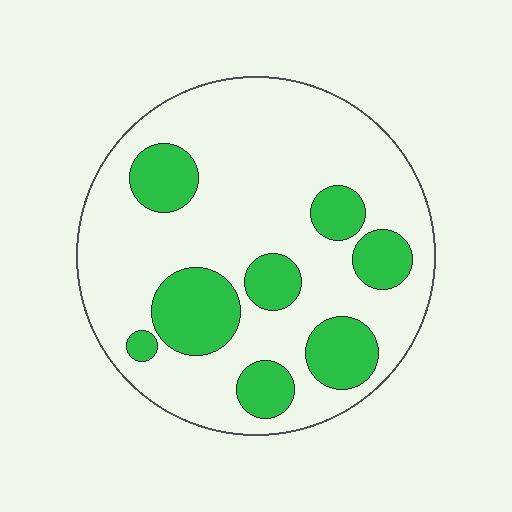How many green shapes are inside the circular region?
8.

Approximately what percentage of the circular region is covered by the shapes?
Approximately 25%.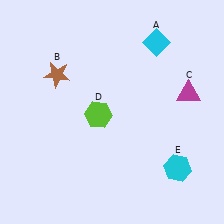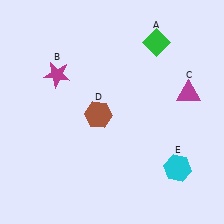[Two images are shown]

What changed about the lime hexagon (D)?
In Image 1, D is lime. In Image 2, it changed to brown.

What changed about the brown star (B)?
In Image 1, B is brown. In Image 2, it changed to magenta.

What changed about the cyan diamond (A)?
In Image 1, A is cyan. In Image 2, it changed to green.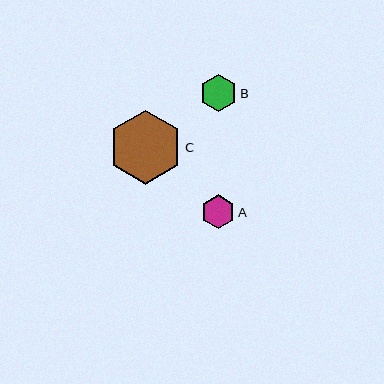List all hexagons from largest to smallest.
From largest to smallest: C, B, A.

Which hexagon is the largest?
Hexagon C is the largest with a size of approximately 74 pixels.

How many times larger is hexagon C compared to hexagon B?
Hexagon C is approximately 2.0 times the size of hexagon B.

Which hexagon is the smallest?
Hexagon A is the smallest with a size of approximately 33 pixels.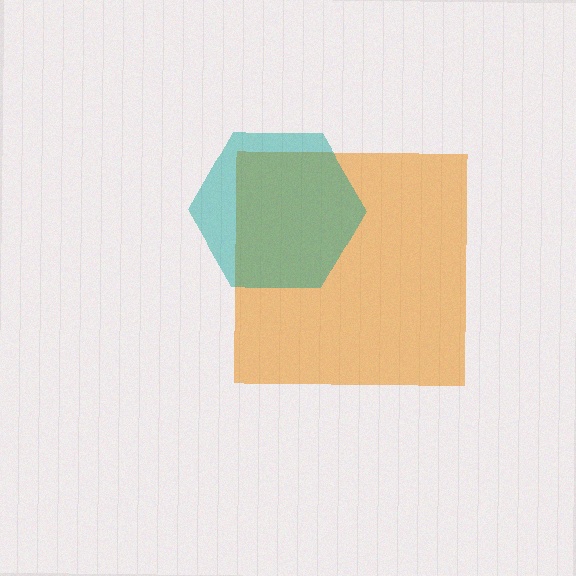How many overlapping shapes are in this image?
There are 2 overlapping shapes in the image.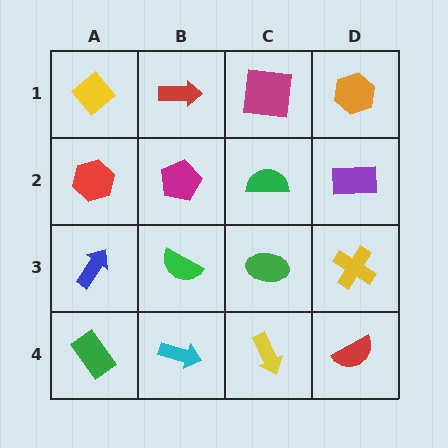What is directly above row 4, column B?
A green semicircle.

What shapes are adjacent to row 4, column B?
A green semicircle (row 3, column B), a green rectangle (row 4, column A), a yellow arrow (row 4, column C).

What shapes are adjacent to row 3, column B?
A magenta pentagon (row 2, column B), a cyan arrow (row 4, column B), a blue arrow (row 3, column A), a green ellipse (row 3, column C).